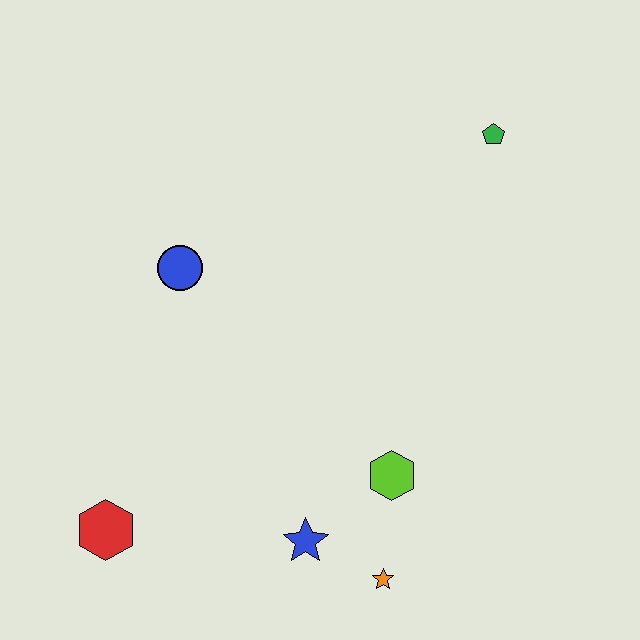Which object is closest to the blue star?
The orange star is closest to the blue star.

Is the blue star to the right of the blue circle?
Yes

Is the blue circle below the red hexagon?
No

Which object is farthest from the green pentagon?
The red hexagon is farthest from the green pentagon.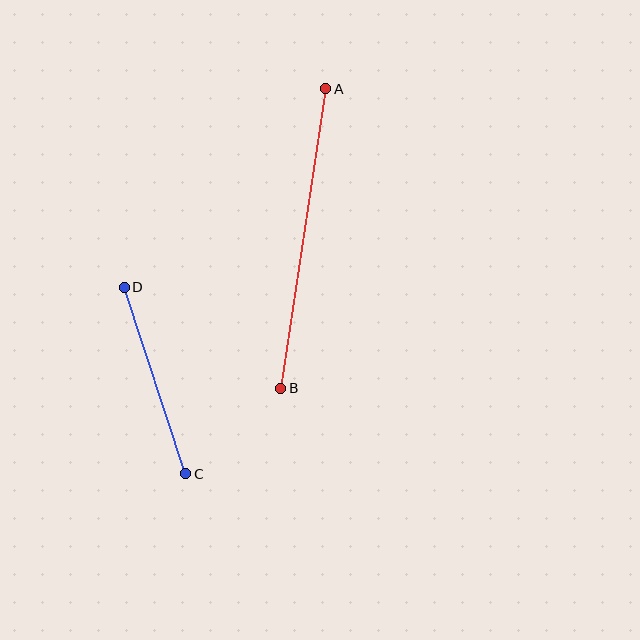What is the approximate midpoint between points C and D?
The midpoint is at approximately (155, 381) pixels.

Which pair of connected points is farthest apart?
Points A and B are farthest apart.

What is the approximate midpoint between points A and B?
The midpoint is at approximately (303, 239) pixels.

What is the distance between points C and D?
The distance is approximately 196 pixels.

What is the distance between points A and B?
The distance is approximately 303 pixels.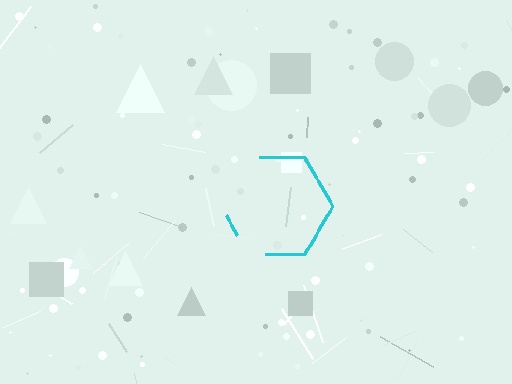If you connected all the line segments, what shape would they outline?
They would outline a hexagon.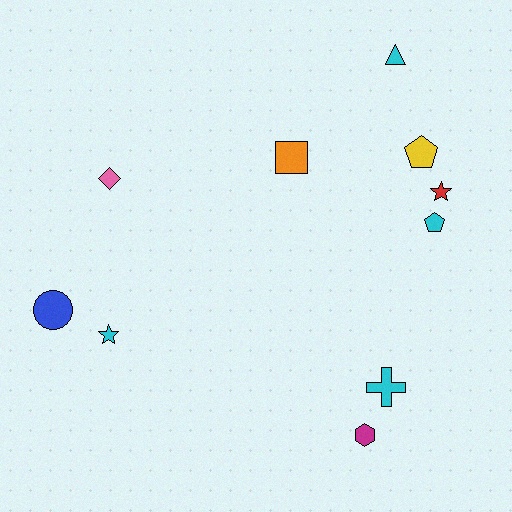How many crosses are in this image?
There is 1 cross.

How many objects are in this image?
There are 10 objects.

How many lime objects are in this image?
There are no lime objects.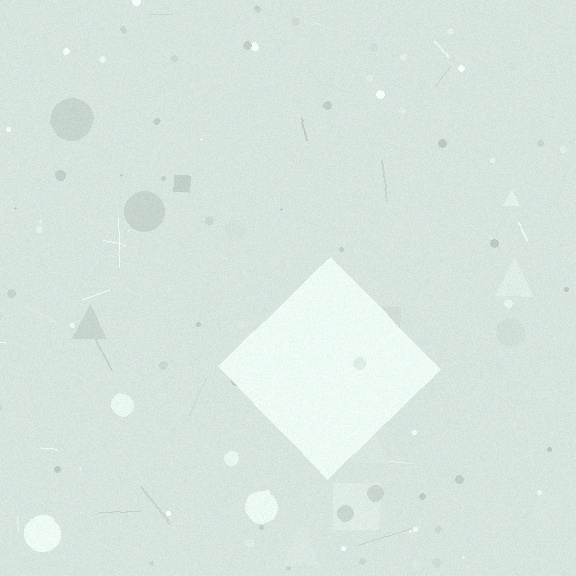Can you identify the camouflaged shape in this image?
The camouflaged shape is a diamond.